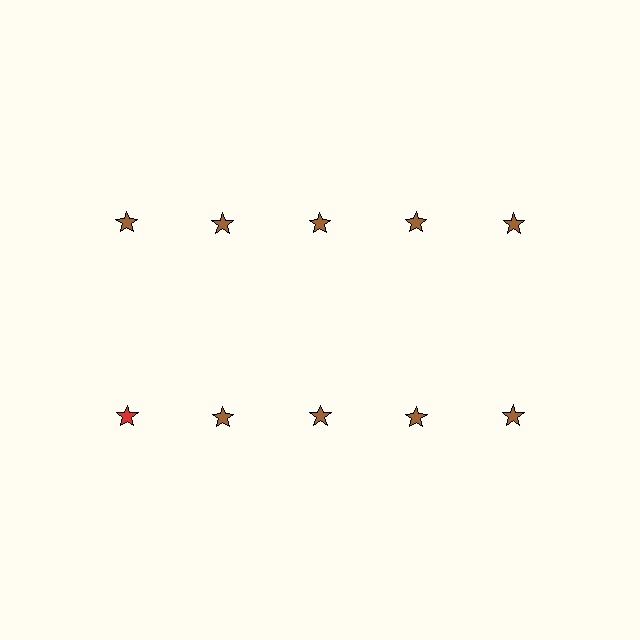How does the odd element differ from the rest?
It has a different color: red instead of brown.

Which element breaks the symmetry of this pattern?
The red star in the second row, leftmost column breaks the symmetry. All other shapes are brown stars.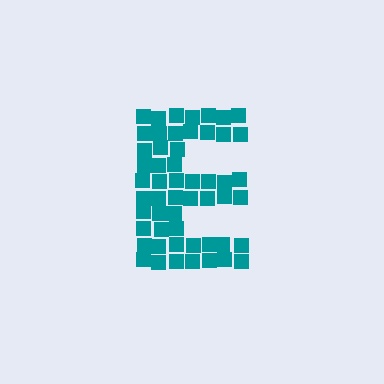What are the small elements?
The small elements are squares.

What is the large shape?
The large shape is the letter E.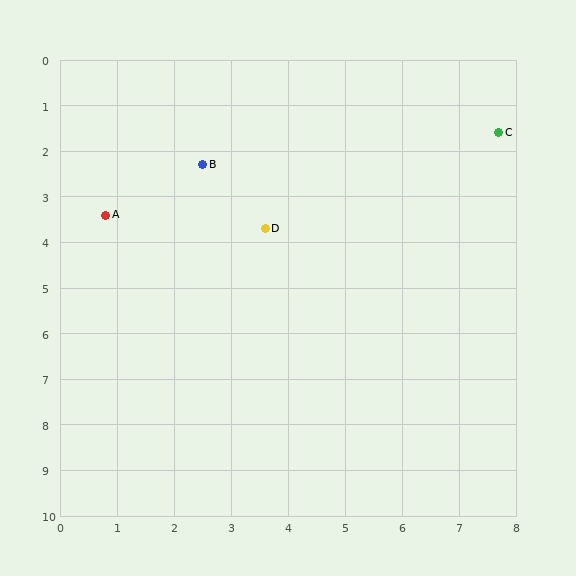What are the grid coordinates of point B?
Point B is at approximately (2.5, 2.3).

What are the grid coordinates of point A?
Point A is at approximately (0.8, 3.4).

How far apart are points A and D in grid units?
Points A and D are about 2.8 grid units apart.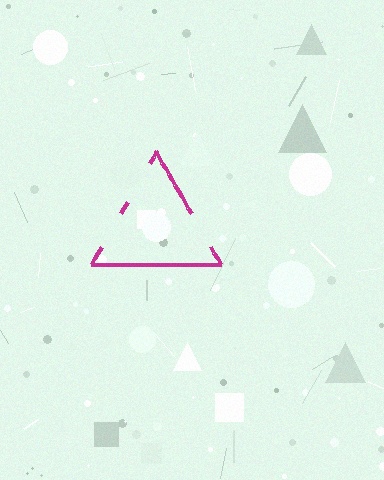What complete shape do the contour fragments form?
The contour fragments form a triangle.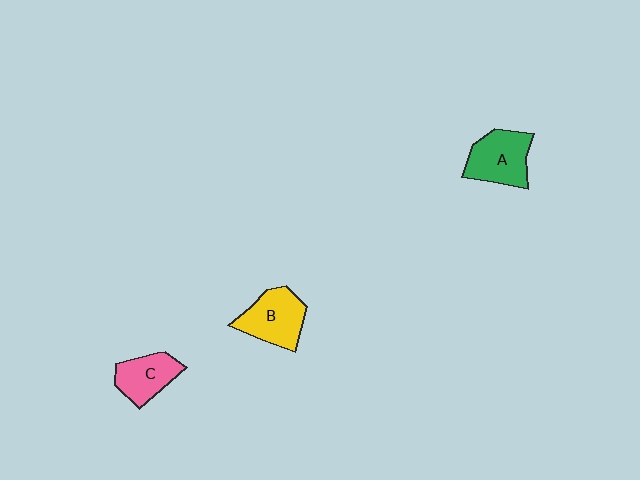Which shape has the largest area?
Shape A (green).